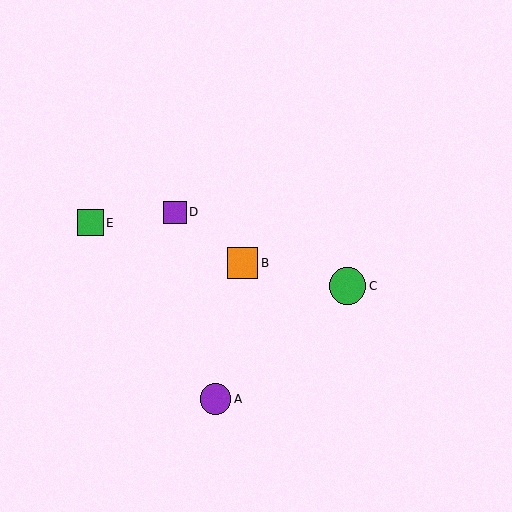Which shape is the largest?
The green circle (labeled C) is the largest.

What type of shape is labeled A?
Shape A is a purple circle.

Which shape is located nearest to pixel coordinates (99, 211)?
The green square (labeled E) at (90, 223) is nearest to that location.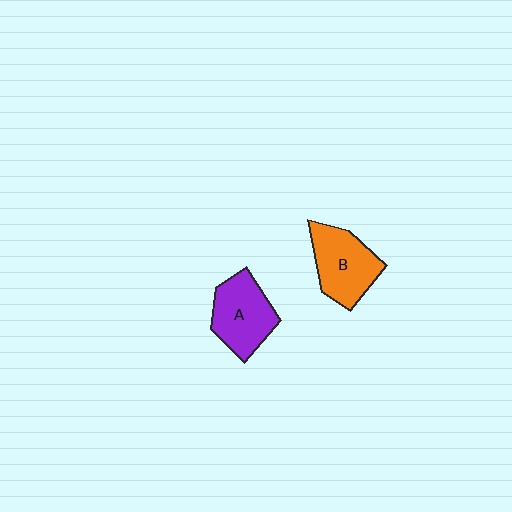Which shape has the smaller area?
Shape A (purple).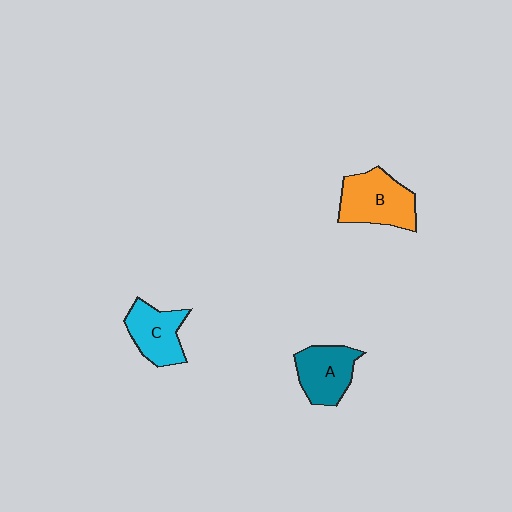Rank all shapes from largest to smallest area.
From largest to smallest: B (orange), A (teal), C (cyan).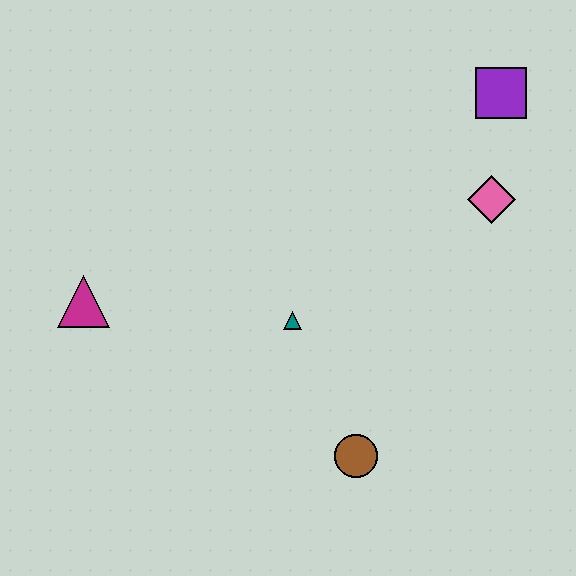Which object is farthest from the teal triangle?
The purple square is farthest from the teal triangle.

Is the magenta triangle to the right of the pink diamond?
No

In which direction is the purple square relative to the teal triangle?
The purple square is above the teal triangle.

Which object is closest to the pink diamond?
The purple square is closest to the pink diamond.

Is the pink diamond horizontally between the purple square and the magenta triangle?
Yes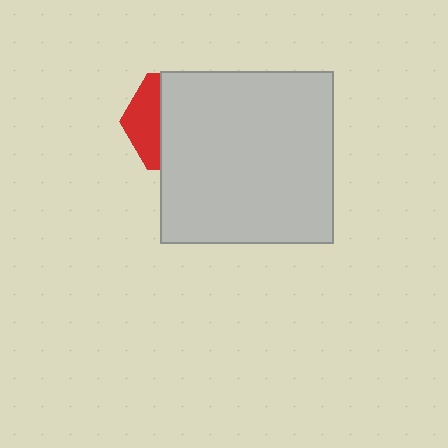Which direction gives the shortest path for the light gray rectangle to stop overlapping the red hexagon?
Moving right gives the shortest separation.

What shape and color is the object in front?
The object in front is a light gray rectangle.